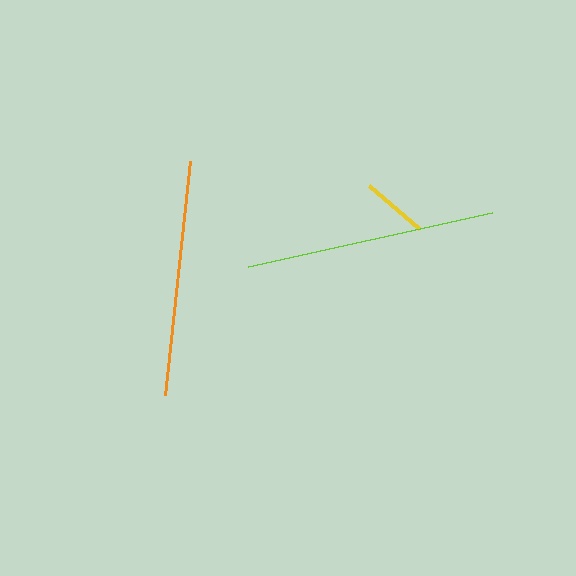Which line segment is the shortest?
The yellow line is the shortest at approximately 66 pixels.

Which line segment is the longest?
The lime line is the longest at approximately 250 pixels.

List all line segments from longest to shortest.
From longest to shortest: lime, orange, yellow.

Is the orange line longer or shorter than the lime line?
The lime line is longer than the orange line.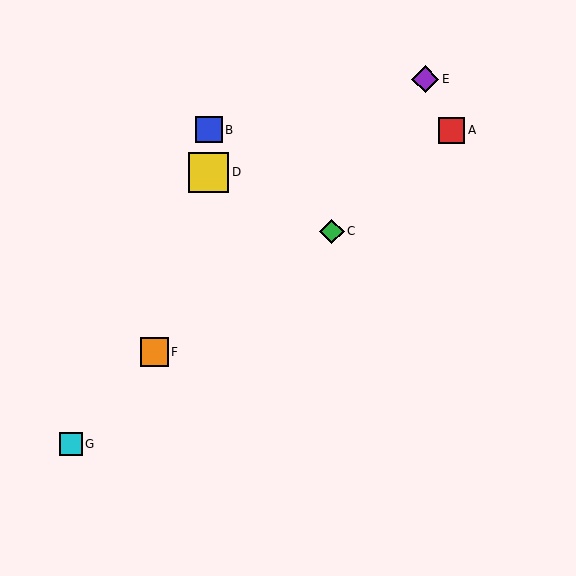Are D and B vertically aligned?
Yes, both are at x≈209.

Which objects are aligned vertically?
Objects B, D are aligned vertically.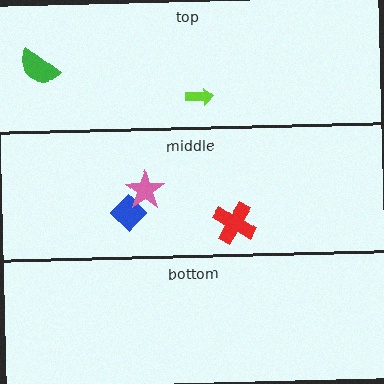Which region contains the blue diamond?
The middle region.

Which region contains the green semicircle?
The top region.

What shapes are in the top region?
The green semicircle, the lime arrow.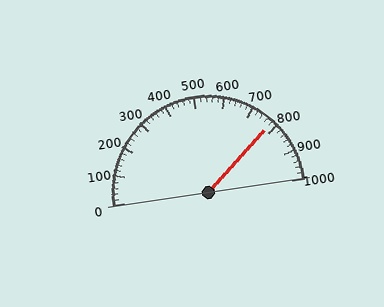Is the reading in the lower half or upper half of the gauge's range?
The reading is in the upper half of the range (0 to 1000).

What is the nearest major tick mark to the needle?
The nearest major tick mark is 800.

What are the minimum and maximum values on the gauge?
The gauge ranges from 0 to 1000.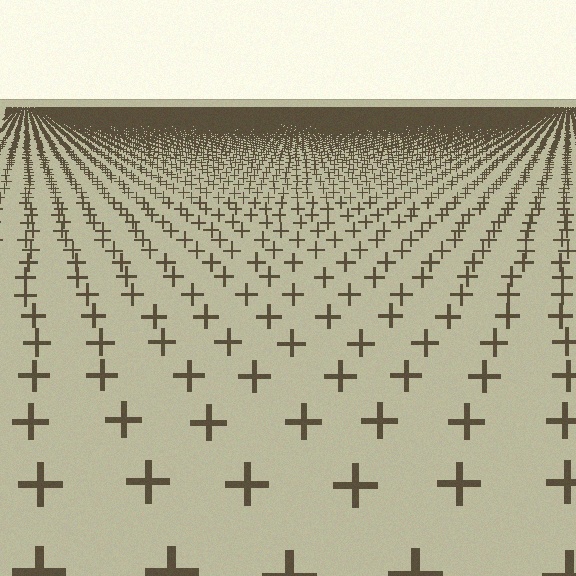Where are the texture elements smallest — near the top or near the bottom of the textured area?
Near the top.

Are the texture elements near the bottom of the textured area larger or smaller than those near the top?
Larger. Near the bottom, elements are closer to the viewer and appear at a bigger on-screen size.